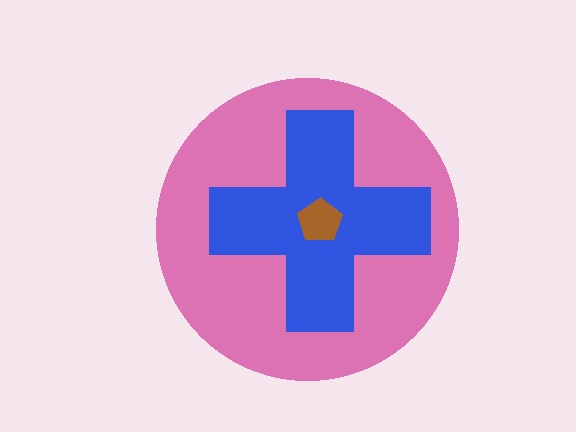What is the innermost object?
The brown pentagon.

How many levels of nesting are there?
3.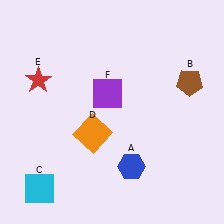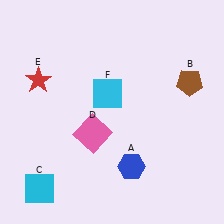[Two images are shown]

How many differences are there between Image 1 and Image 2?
There are 2 differences between the two images.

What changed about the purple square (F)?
In Image 1, F is purple. In Image 2, it changed to cyan.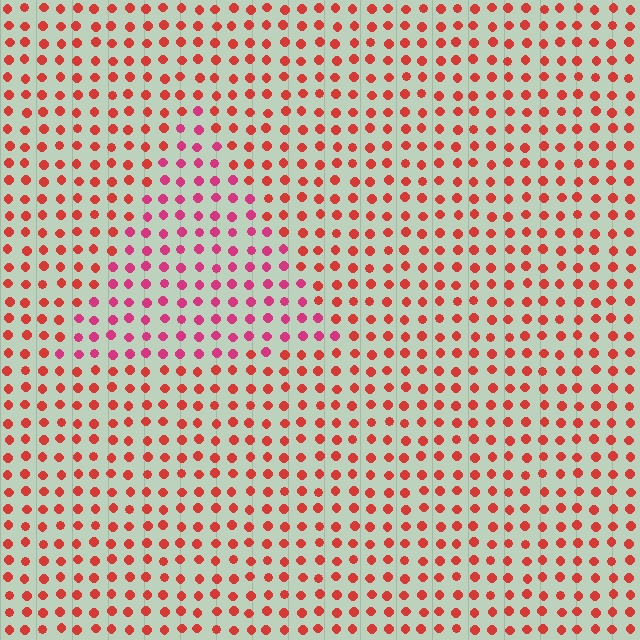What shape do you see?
I see a triangle.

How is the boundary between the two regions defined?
The boundary is defined purely by a slight shift in hue (about 29 degrees). Spacing, size, and orientation are identical on both sides.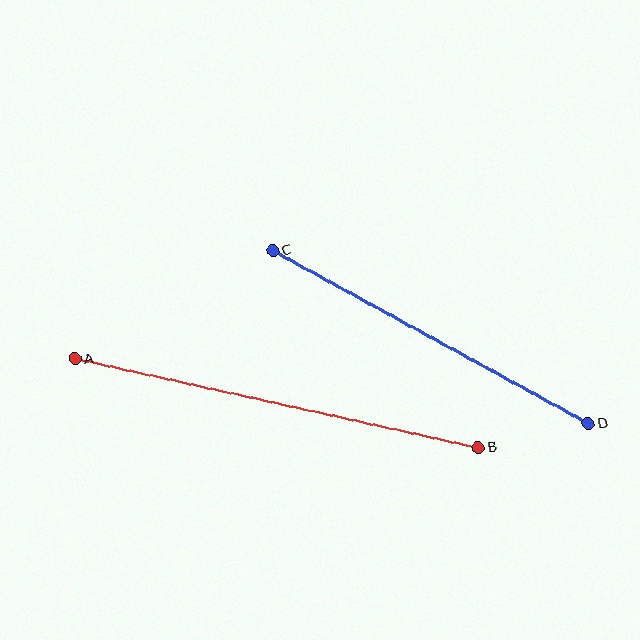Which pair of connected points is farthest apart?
Points A and B are farthest apart.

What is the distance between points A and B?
The distance is approximately 413 pixels.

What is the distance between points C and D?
The distance is approximately 360 pixels.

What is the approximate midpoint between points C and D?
The midpoint is at approximately (431, 337) pixels.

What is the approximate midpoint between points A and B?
The midpoint is at approximately (276, 403) pixels.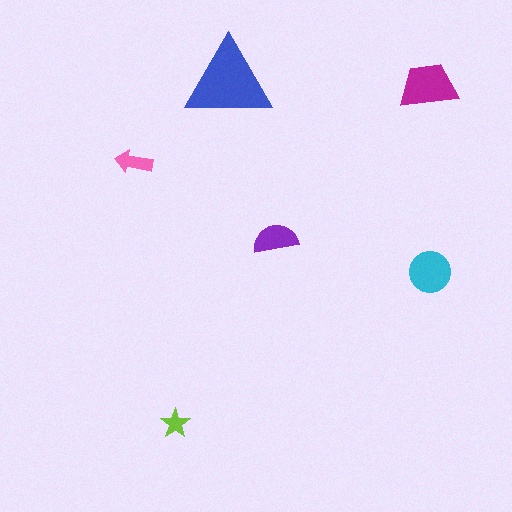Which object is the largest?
The blue triangle.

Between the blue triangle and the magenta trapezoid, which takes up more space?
The blue triangle.